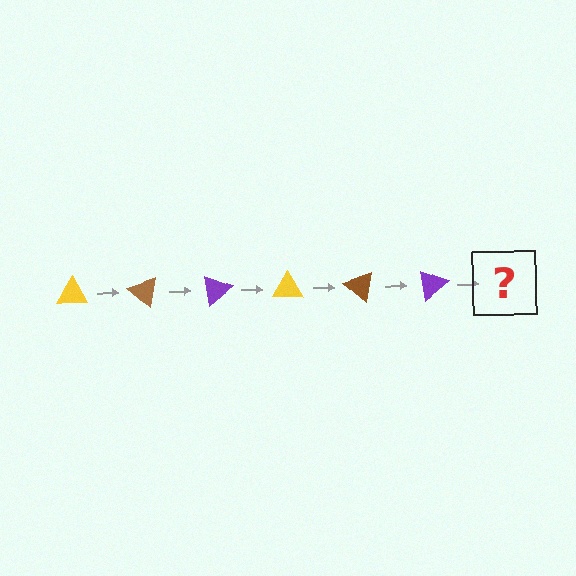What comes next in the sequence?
The next element should be a yellow triangle, rotated 240 degrees from the start.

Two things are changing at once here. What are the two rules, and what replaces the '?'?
The two rules are that it rotates 40 degrees each step and the color cycles through yellow, brown, and purple. The '?' should be a yellow triangle, rotated 240 degrees from the start.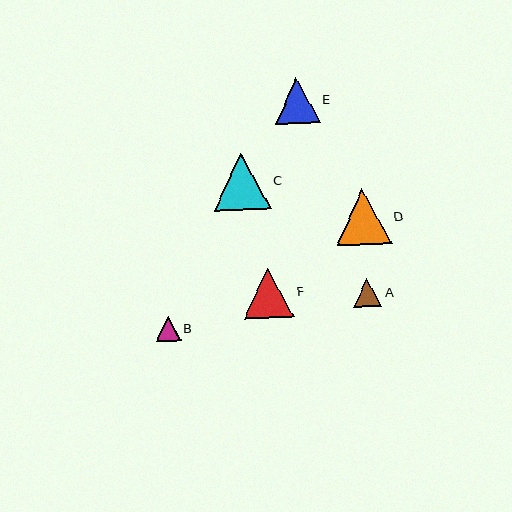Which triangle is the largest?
Triangle C is the largest with a size of approximately 56 pixels.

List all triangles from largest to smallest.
From largest to smallest: C, D, F, E, A, B.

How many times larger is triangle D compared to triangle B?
Triangle D is approximately 2.3 times the size of triangle B.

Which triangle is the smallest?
Triangle B is the smallest with a size of approximately 25 pixels.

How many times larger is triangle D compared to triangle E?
Triangle D is approximately 1.2 times the size of triangle E.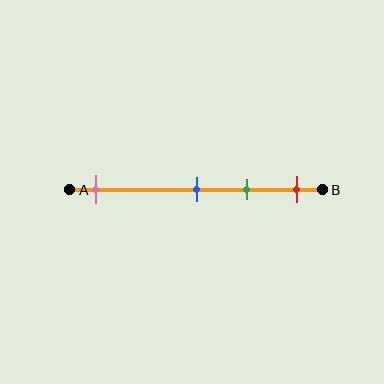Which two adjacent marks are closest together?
The blue and green marks are the closest adjacent pair.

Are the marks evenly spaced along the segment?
No, the marks are not evenly spaced.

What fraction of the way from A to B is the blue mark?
The blue mark is approximately 50% (0.5) of the way from A to B.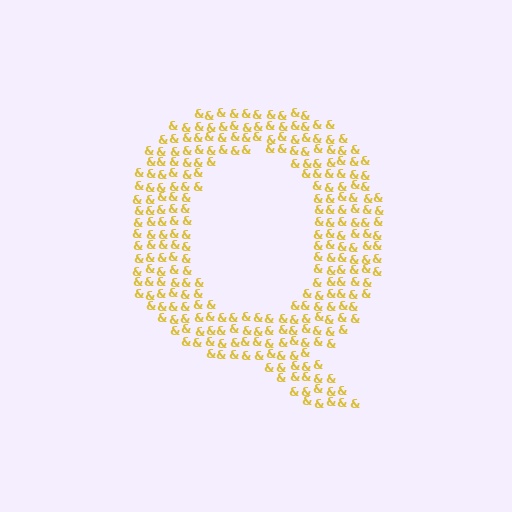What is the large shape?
The large shape is the letter Q.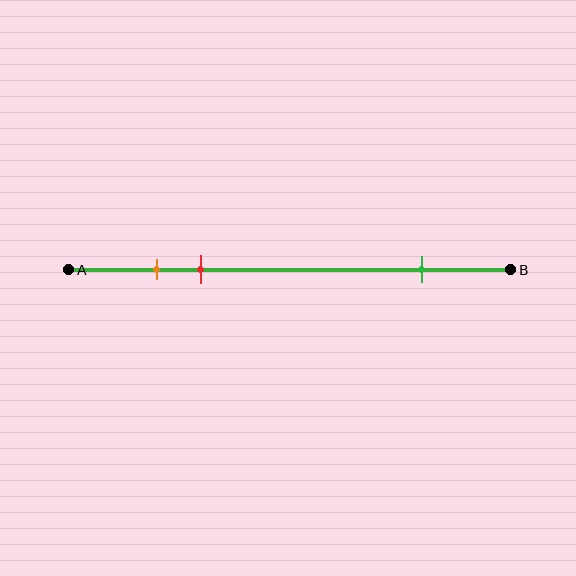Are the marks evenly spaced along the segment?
No, the marks are not evenly spaced.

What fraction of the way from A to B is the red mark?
The red mark is approximately 30% (0.3) of the way from A to B.